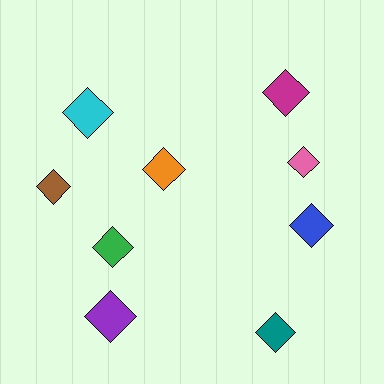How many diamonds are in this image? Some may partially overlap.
There are 9 diamonds.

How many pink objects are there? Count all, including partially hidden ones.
There is 1 pink object.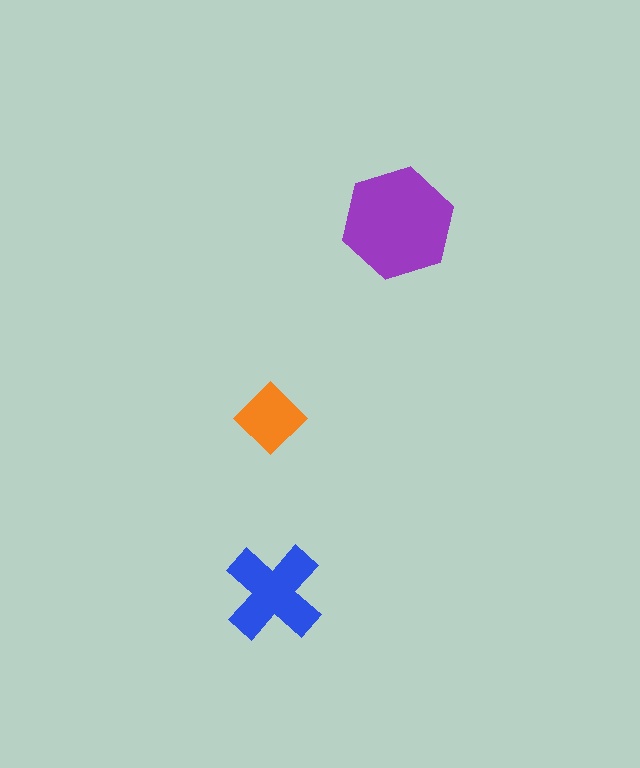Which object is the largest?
The purple hexagon.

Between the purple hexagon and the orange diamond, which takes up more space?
The purple hexagon.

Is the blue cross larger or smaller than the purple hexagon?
Smaller.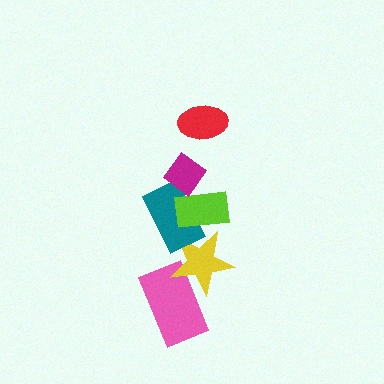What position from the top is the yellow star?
The yellow star is 5th from the top.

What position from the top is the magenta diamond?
The magenta diamond is 2nd from the top.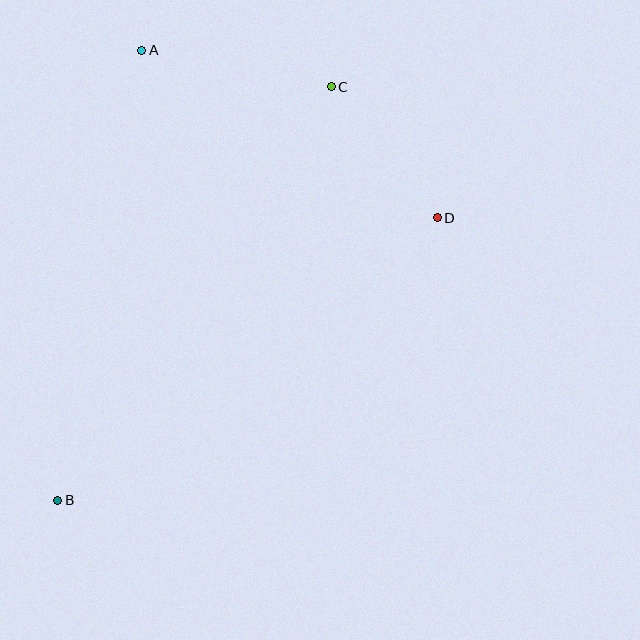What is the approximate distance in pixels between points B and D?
The distance between B and D is approximately 473 pixels.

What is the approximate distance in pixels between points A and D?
The distance between A and D is approximately 340 pixels.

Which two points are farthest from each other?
Points B and C are farthest from each other.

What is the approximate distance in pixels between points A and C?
The distance between A and C is approximately 193 pixels.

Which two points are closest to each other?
Points C and D are closest to each other.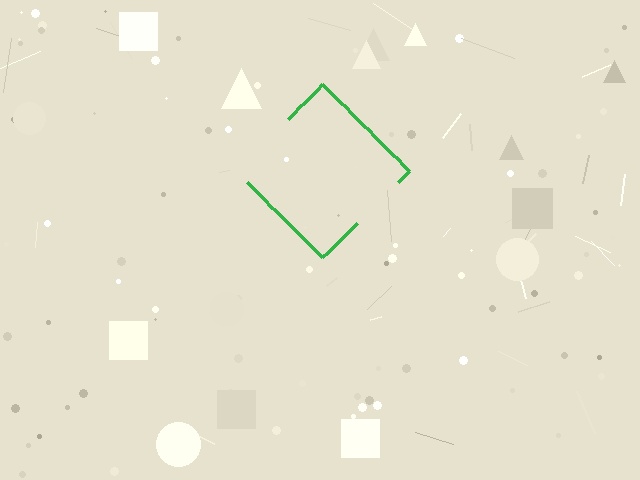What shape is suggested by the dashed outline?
The dashed outline suggests a diamond.